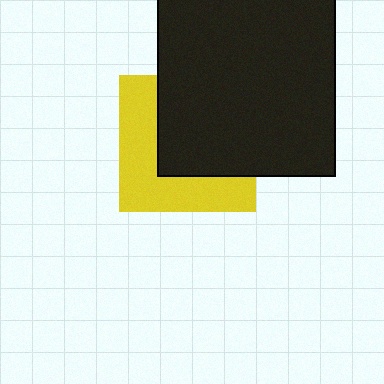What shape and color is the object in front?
The object in front is a black square.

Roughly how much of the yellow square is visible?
About half of it is visible (roughly 46%).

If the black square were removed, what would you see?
You would see the complete yellow square.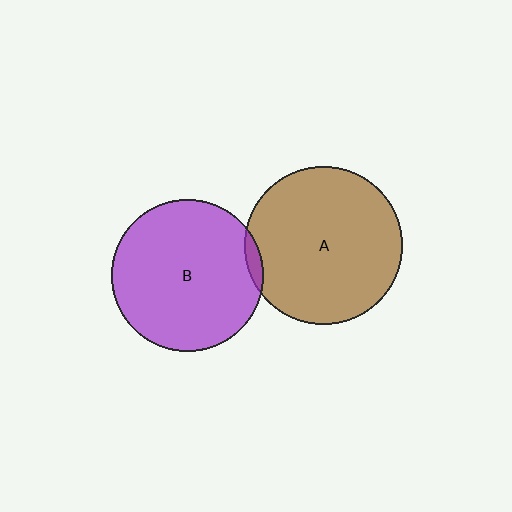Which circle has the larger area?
Circle A (brown).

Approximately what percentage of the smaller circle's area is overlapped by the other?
Approximately 5%.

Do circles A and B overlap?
Yes.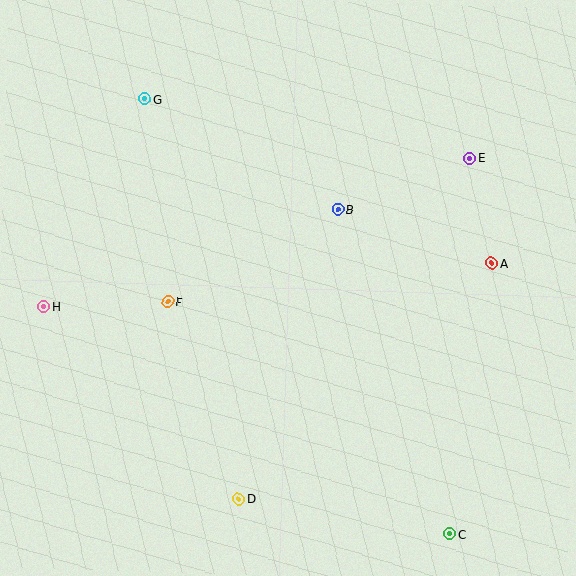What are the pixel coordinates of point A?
Point A is at (491, 263).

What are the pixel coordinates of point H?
Point H is at (44, 306).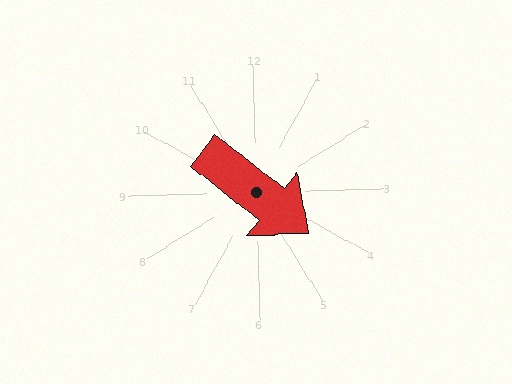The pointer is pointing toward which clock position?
Roughly 4 o'clock.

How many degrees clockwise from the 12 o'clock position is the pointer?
Approximately 129 degrees.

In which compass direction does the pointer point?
Southeast.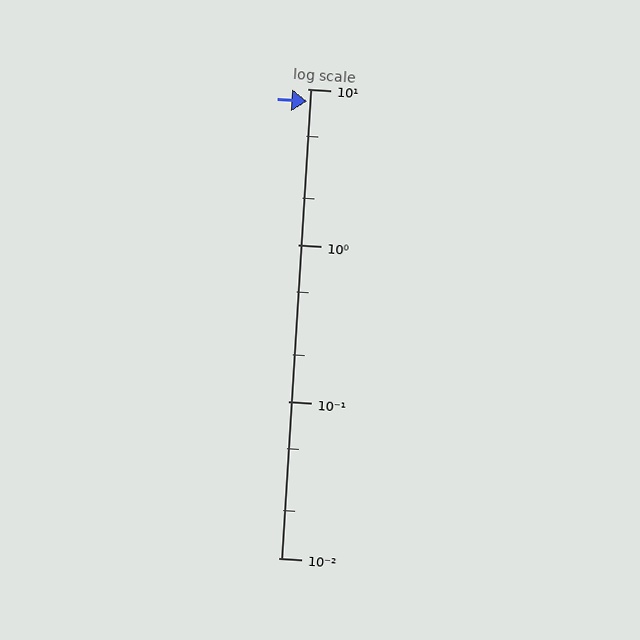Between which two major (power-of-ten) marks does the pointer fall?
The pointer is between 1 and 10.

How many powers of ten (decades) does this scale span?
The scale spans 3 decades, from 0.01 to 10.